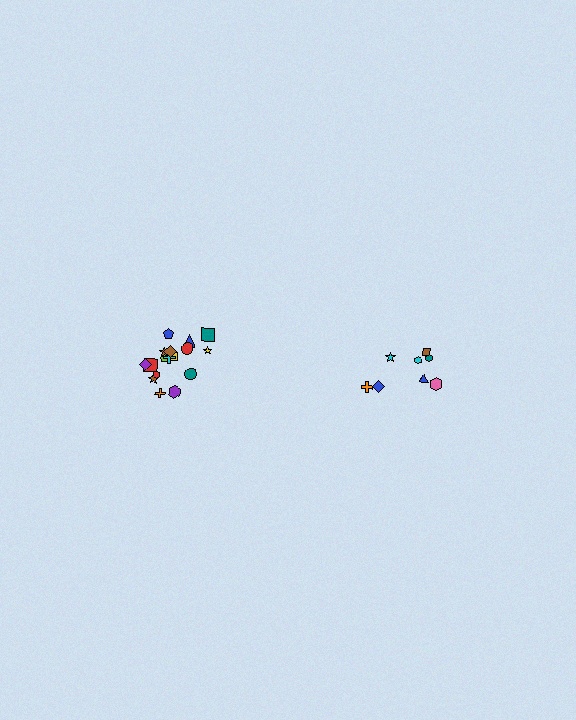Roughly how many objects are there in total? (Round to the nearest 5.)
Roughly 25 objects in total.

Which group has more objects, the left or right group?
The left group.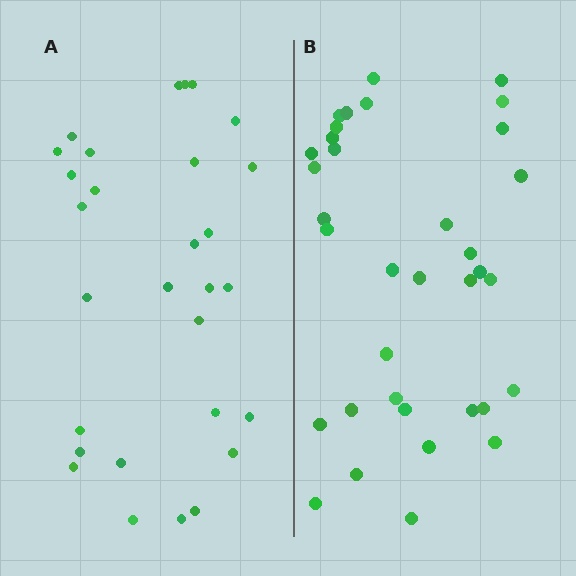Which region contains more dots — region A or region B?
Region B (the right region) has more dots.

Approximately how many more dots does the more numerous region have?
Region B has about 6 more dots than region A.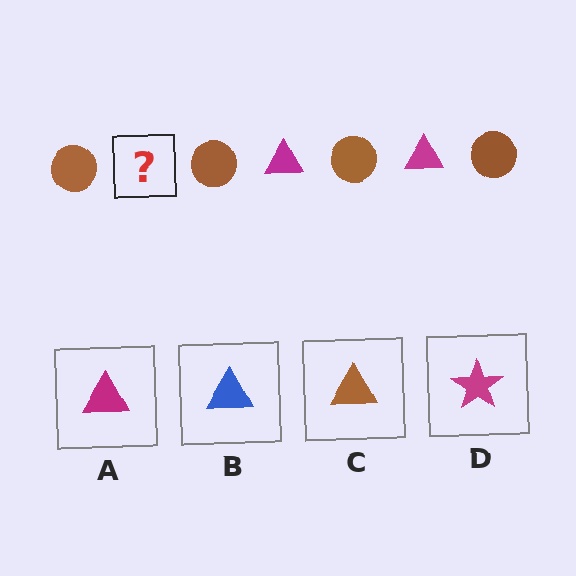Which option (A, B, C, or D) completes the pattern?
A.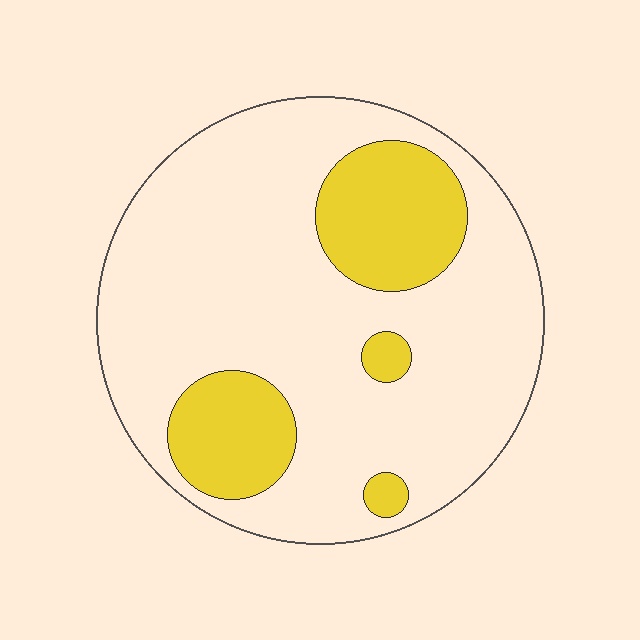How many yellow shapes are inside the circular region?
4.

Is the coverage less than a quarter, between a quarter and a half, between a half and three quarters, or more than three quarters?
Less than a quarter.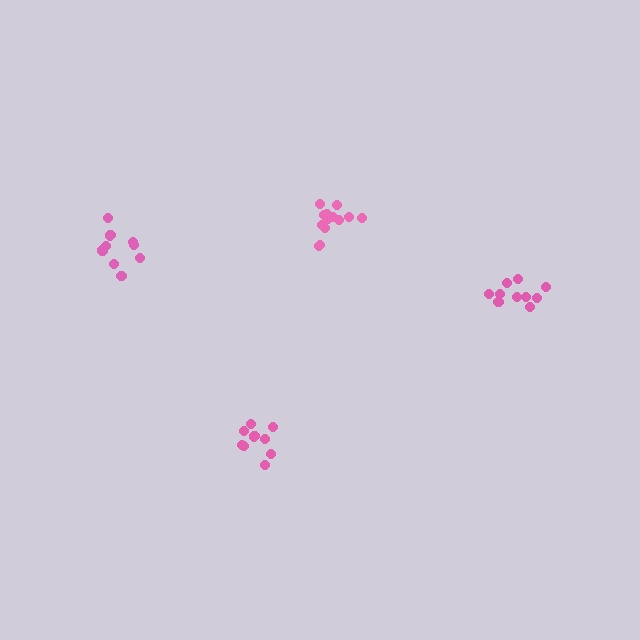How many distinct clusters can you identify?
There are 4 distinct clusters.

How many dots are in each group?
Group 1: 10 dots, Group 2: 14 dots, Group 3: 10 dots, Group 4: 10 dots (44 total).